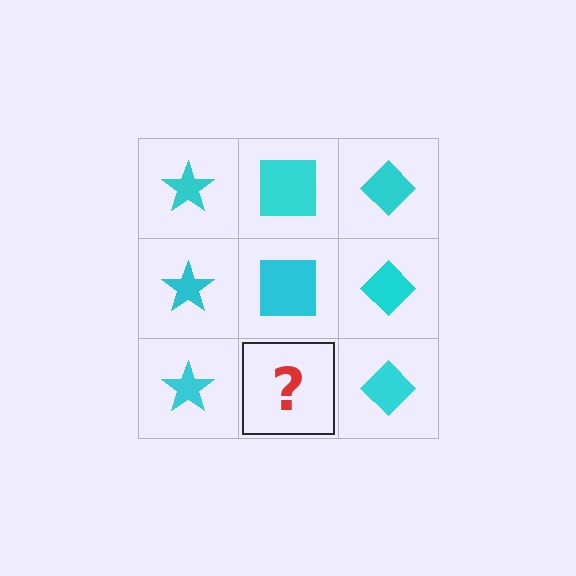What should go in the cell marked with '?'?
The missing cell should contain a cyan square.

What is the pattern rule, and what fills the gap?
The rule is that each column has a consistent shape. The gap should be filled with a cyan square.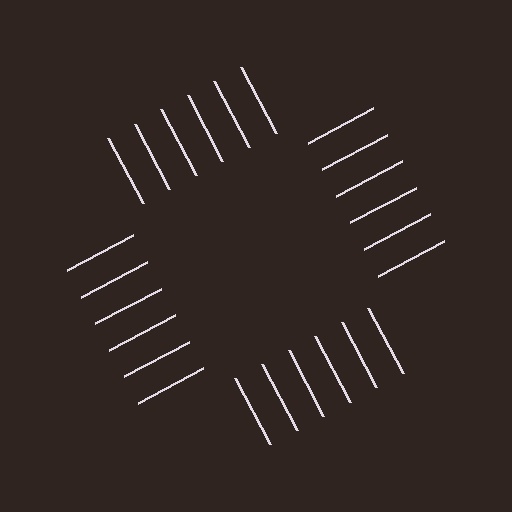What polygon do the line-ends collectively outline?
An illusory square — the line segments terminate on its edges but no continuous stroke is drawn.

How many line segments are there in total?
24 — 6 along each of the 4 edges.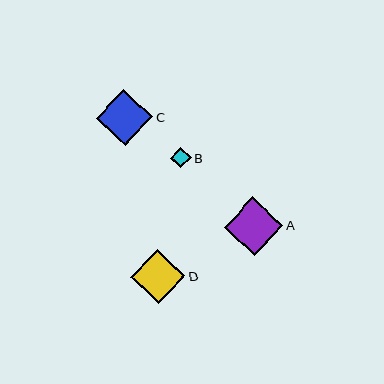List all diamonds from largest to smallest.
From largest to smallest: A, C, D, B.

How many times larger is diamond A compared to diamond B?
Diamond A is approximately 2.9 times the size of diamond B.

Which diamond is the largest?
Diamond A is the largest with a size of approximately 59 pixels.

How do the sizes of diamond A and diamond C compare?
Diamond A and diamond C are approximately the same size.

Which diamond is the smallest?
Diamond B is the smallest with a size of approximately 21 pixels.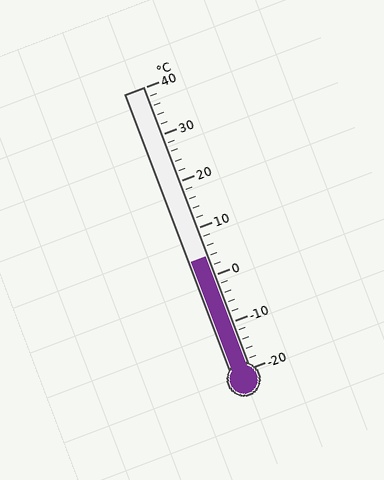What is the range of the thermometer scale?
The thermometer scale ranges from -20°C to 40°C.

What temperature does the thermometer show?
The thermometer shows approximately 4°C.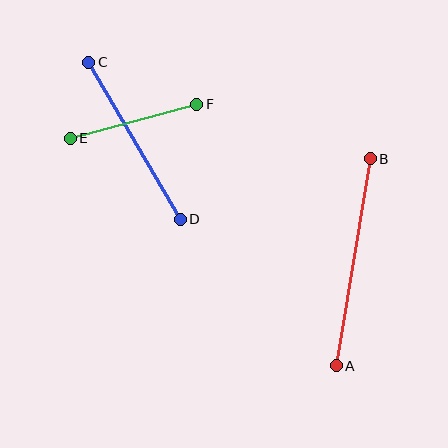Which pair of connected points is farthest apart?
Points A and B are farthest apart.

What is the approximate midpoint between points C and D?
The midpoint is at approximately (134, 141) pixels.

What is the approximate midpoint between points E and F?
The midpoint is at approximately (134, 121) pixels.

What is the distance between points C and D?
The distance is approximately 182 pixels.